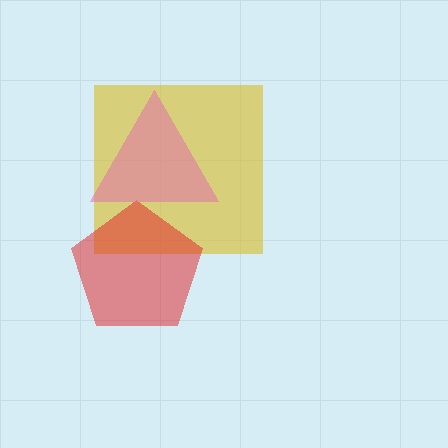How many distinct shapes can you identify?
There are 3 distinct shapes: a yellow square, a red pentagon, a pink triangle.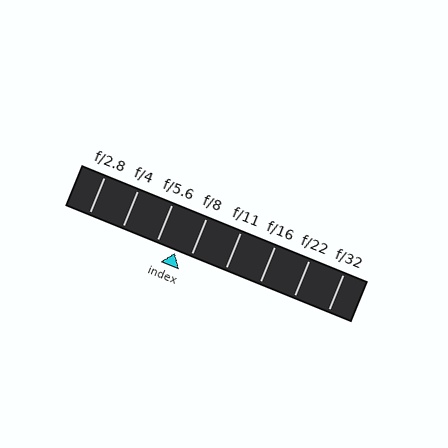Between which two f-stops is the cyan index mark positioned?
The index mark is between f/5.6 and f/8.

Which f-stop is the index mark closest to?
The index mark is closest to f/8.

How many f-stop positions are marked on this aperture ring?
There are 8 f-stop positions marked.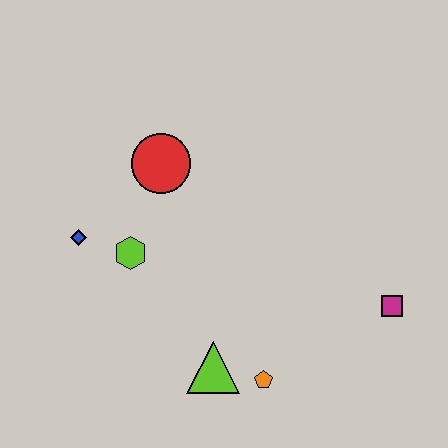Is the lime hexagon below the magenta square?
No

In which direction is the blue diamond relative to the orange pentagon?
The blue diamond is to the left of the orange pentagon.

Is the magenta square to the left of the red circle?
No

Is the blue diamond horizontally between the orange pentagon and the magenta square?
No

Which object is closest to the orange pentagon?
The lime triangle is closest to the orange pentagon.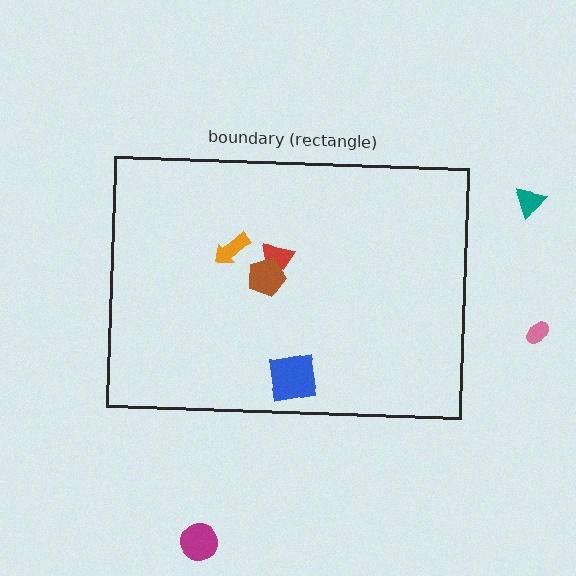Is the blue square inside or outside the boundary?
Inside.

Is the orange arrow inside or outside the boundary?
Inside.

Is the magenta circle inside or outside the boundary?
Outside.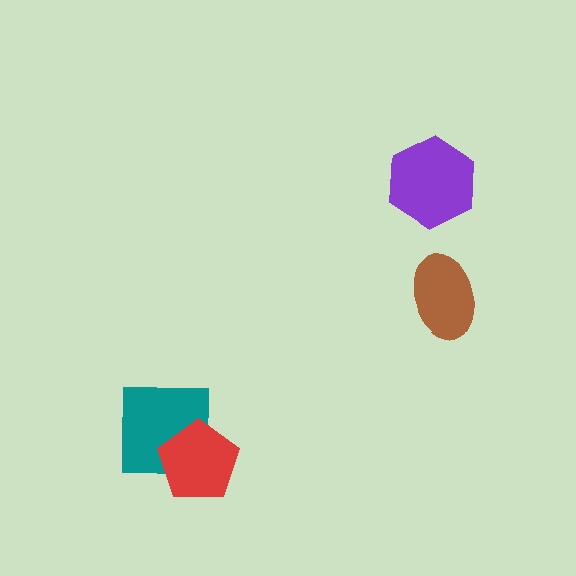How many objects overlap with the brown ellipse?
0 objects overlap with the brown ellipse.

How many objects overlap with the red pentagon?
1 object overlaps with the red pentagon.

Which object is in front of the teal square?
The red pentagon is in front of the teal square.